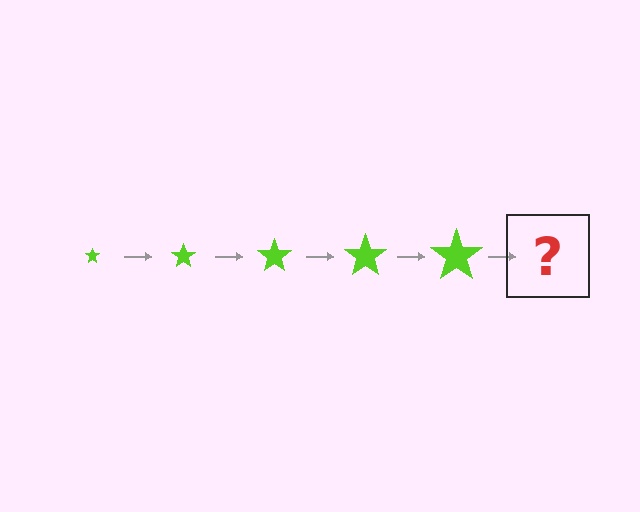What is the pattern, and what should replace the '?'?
The pattern is that the star gets progressively larger each step. The '?' should be a lime star, larger than the previous one.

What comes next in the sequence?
The next element should be a lime star, larger than the previous one.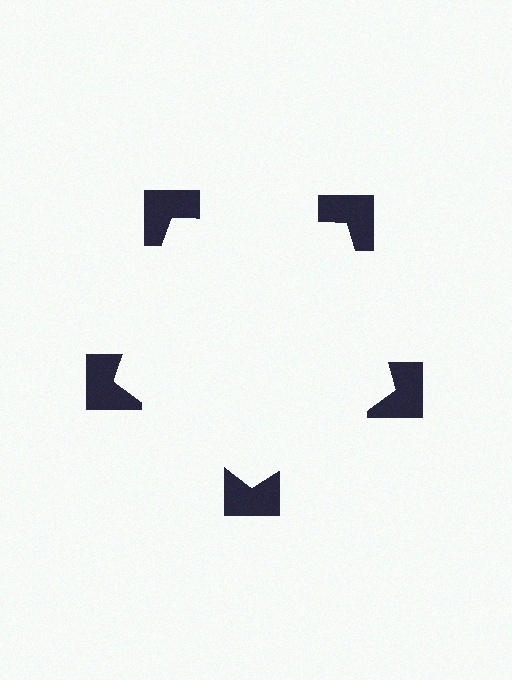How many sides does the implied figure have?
5 sides.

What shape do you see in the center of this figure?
An illusory pentagon — its edges are inferred from the aligned wedge cuts in the notched squares, not physically drawn.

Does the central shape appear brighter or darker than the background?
It typically appears slightly brighter than the background, even though no actual brightness change is drawn.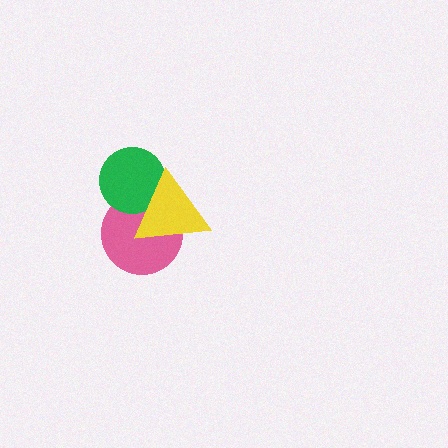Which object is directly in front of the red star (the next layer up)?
The pink circle is directly in front of the red star.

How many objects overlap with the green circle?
3 objects overlap with the green circle.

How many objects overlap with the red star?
3 objects overlap with the red star.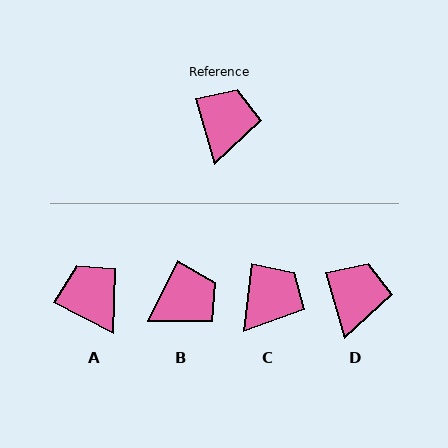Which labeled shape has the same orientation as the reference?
D.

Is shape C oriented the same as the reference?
No, it is off by about 23 degrees.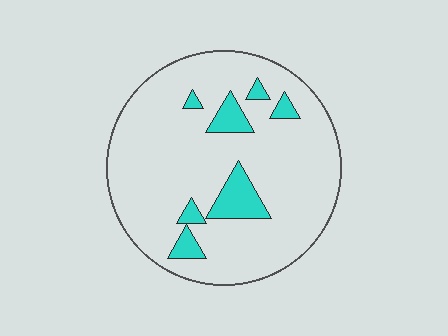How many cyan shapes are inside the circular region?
7.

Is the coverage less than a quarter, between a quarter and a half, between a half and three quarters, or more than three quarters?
Less than a quarter.